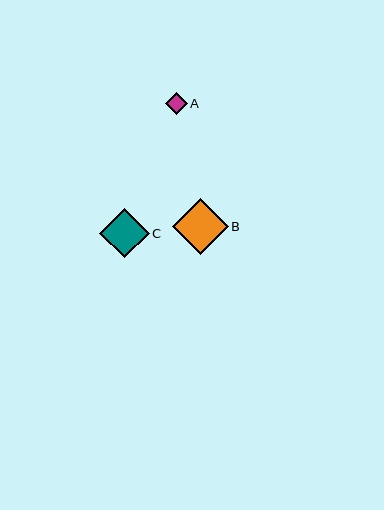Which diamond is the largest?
Diamond B is the largest with a size of approximately 56 pixels.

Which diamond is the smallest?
Diamond A is the smallest with a size of approximately 22 pixels.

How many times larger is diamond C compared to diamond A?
Diamond C is approximately 2.2 times the size of diamond A.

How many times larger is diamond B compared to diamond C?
Diamond B is approximately 1.1 times the size of diamond C.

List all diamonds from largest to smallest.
From largest to smallest: B, C, A.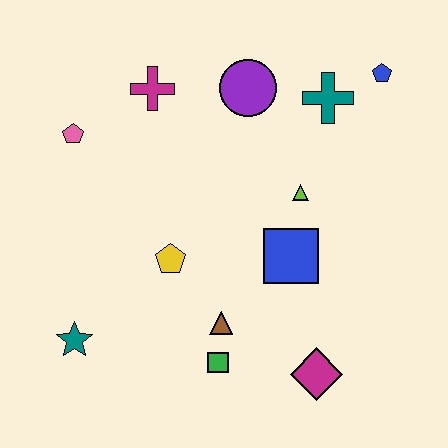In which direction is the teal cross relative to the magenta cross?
The teal cross is to the right of the magenta cross.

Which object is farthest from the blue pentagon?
The teal star is farthest from the blue pentagon.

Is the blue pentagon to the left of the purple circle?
No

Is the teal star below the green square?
No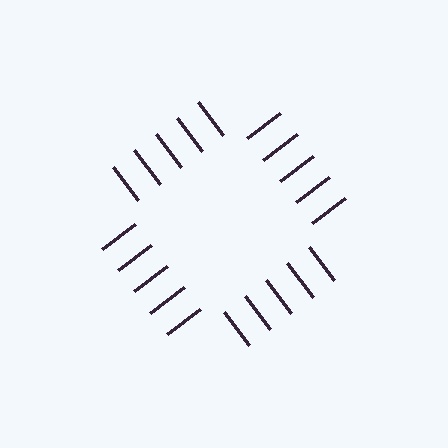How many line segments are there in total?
20 — 5 along each of the 4 edges.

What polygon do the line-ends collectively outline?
An illusory square — the line segments terminate on its edges but no continuous stroke is drawn.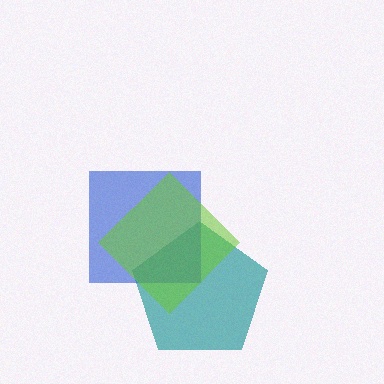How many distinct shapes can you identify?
There are 3 distinct shapes: a teal pentagon, a blue square, a lime diamond.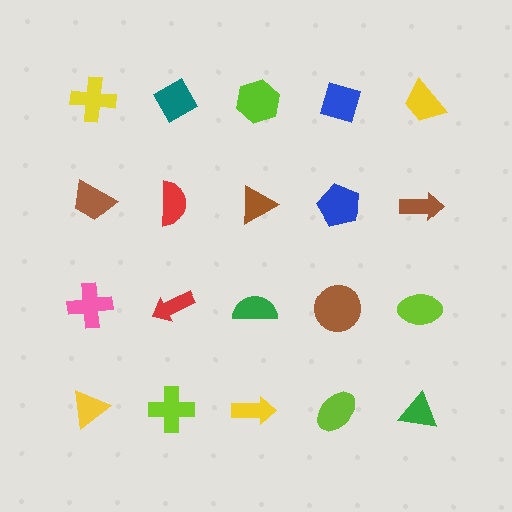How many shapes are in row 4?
5 shapes.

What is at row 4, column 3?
A yellow arrow.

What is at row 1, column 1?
A yellow cross.